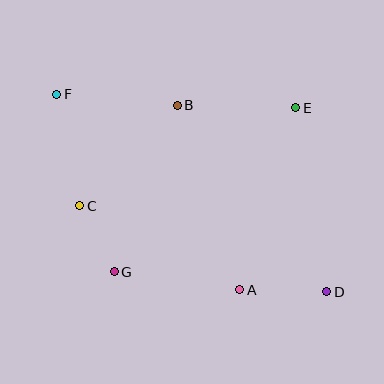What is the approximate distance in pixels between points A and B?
The distance between A and B is approximately 194 pixels.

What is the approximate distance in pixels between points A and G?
The distance between A and G is approximately 127 pixels.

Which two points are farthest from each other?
Points D and F are farthest from each other.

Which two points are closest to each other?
Points C and G are closest to each other.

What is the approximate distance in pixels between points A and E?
The distance between A and E is approximately 190 pixels.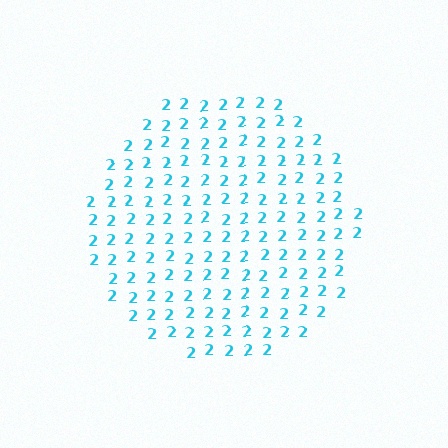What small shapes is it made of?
It is made of small digit 2's.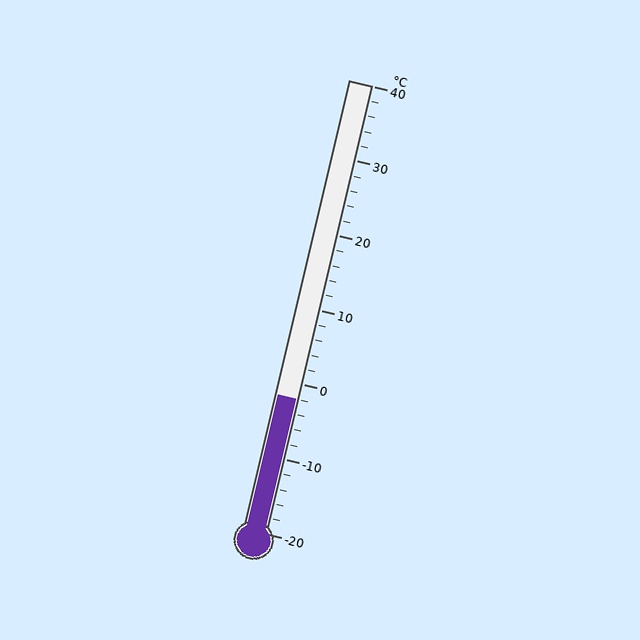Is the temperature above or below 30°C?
The temperature is below 30°C.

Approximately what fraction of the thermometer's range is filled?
The thermometer is filled to approximately 30% of its range.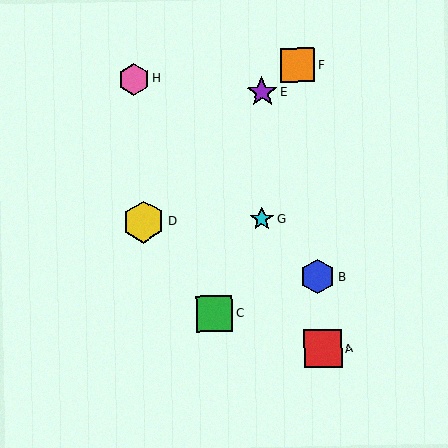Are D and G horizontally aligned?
Yes, both are at y≈222.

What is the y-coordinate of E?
Object E is at y≈92.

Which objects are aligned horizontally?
Objects D, G are aligned horizontally.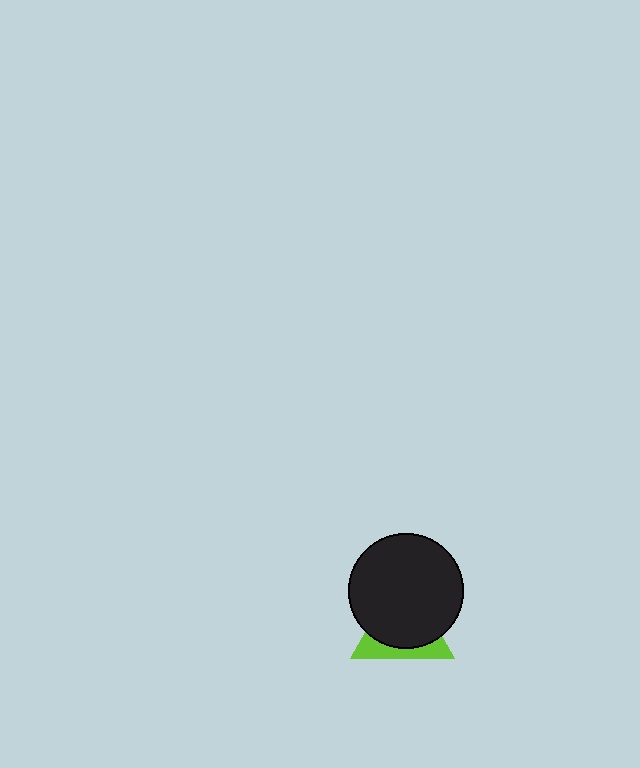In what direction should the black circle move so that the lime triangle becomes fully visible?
The black circle should move up. That is the shortest direction to clear the overlap and leave the lime triangle fully visible.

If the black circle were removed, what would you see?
You would see the complete lime triangle.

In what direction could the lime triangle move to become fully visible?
The lime triangle could move down. That would shift it out from behind the black circle entirely.